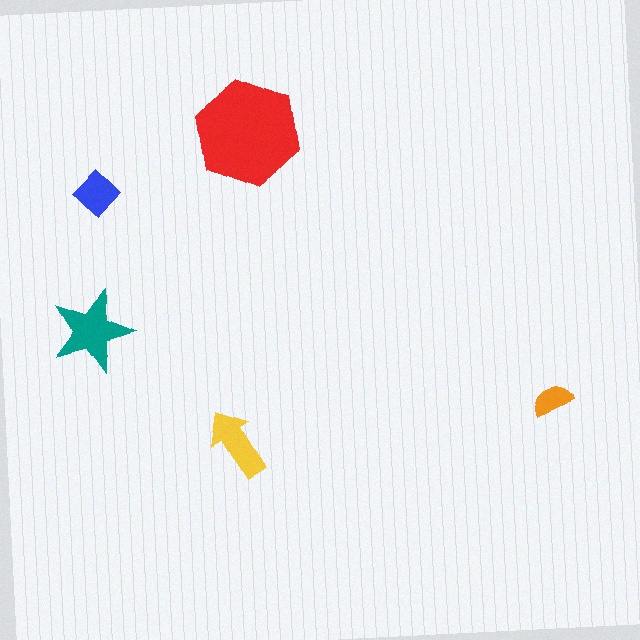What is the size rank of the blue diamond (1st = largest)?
4th.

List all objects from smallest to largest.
The orange semicircle, the blue diamond, the yellow arrow, the teal star, the red hexagon.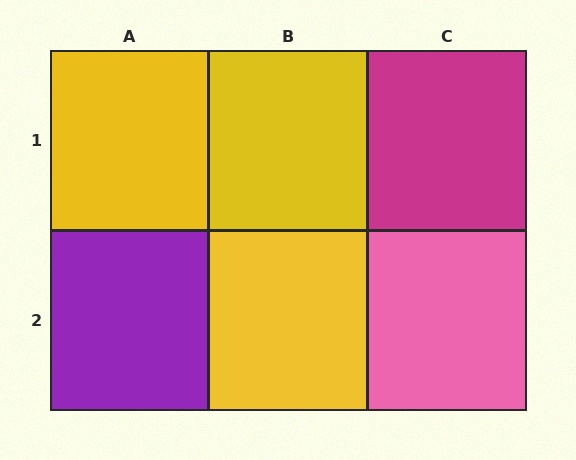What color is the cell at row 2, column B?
Yellow.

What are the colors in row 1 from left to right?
Yellow, yellow, magenta.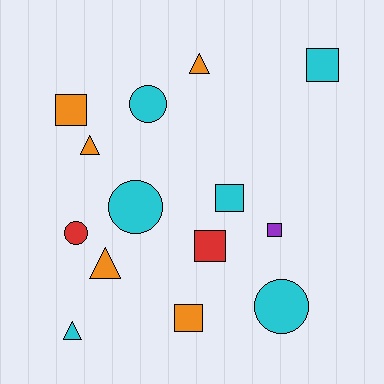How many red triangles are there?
There are no red triangles.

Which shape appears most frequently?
Square, with 6 objects.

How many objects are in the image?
There are 14 objects.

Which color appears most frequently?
Cyan, with 6 objects.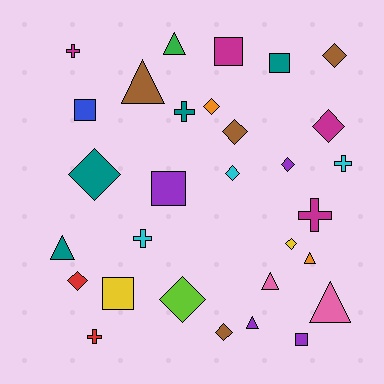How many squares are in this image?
There are 6 squares.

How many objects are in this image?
There are 30 objects.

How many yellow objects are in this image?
There are 2 yellow objects.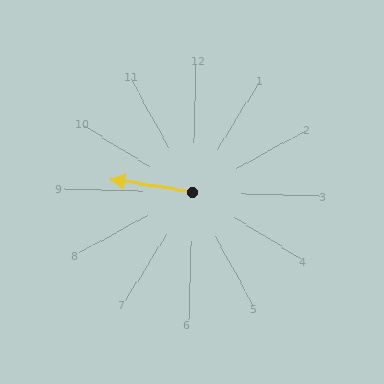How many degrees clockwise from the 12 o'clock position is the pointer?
Approximately 277 degrees.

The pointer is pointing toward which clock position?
Roughly 9 o'clock.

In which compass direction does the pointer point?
West.